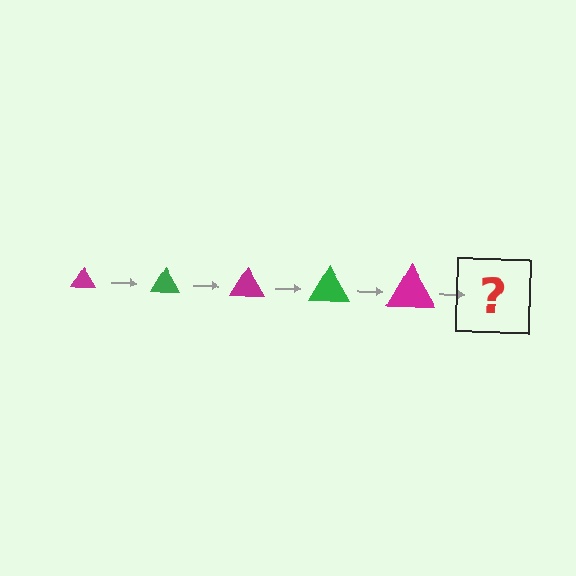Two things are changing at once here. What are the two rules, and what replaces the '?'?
The two rules are that the triangle grows larger each step and the color cycles through magenta and green. The '?' should be a green triangle, larger than the previous one.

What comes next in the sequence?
The next element should be a green triangle, larger than the previous one.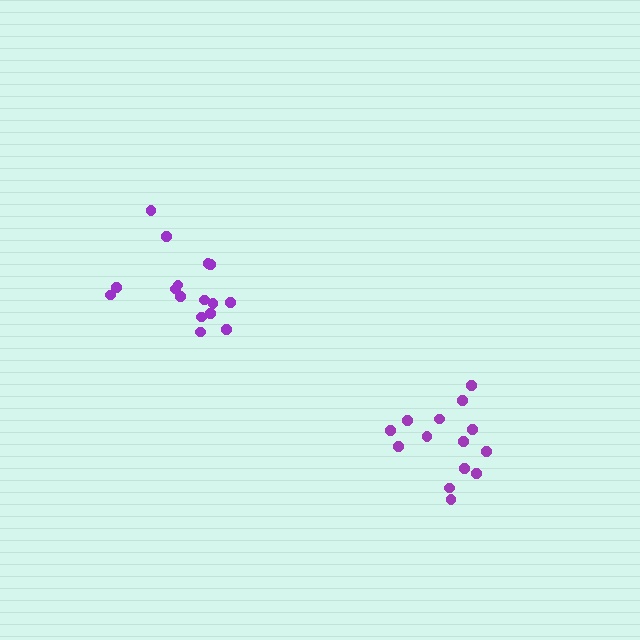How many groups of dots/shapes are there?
There are 2 groups.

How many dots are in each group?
Group 1: 16 dots, Group 2: 14 dots (30 total).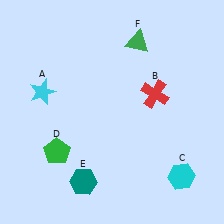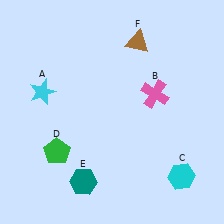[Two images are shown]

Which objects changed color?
B changed from red to pink. F changed from green to brown.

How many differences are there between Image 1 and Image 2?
There are 2 differences between the two images.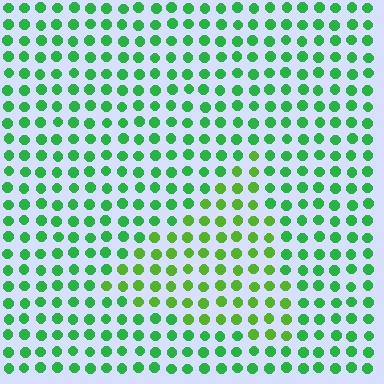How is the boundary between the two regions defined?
The boundary is defined purely by a slight shift in hue (about 30 degrees). Spacing, size, and orientation are identical on both sides.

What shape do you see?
I see a triangle.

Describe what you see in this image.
The image is filled with small green elements in a uniform arrangement. A triangle-shaped region is visible where the elements are tinted to a slightly different hue, forming a subtle color boundary.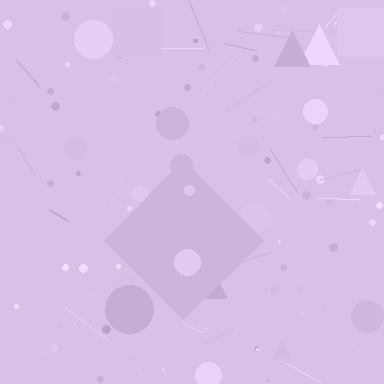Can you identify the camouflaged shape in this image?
The camouflaged shape is a diamond.